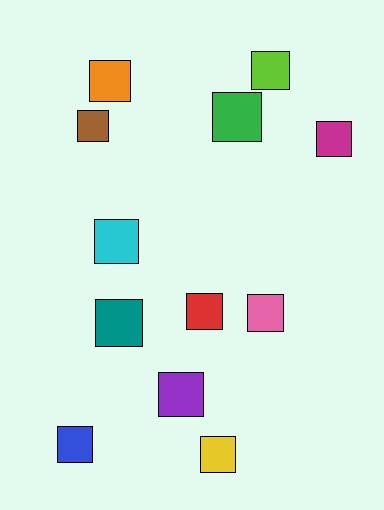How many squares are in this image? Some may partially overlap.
There are 12 squares.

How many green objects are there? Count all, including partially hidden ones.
There is 1 green object.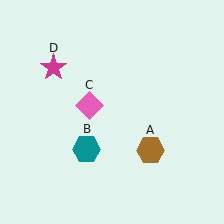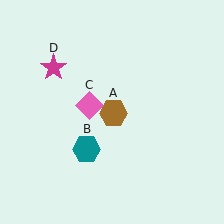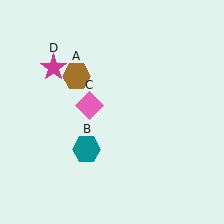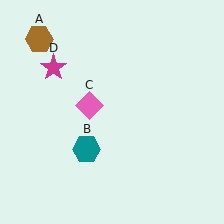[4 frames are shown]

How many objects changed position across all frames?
1 object changed position: brown hexagon (object A).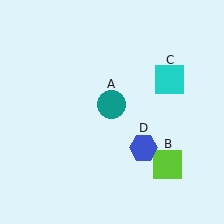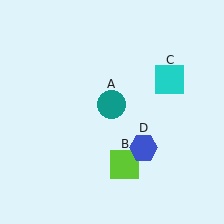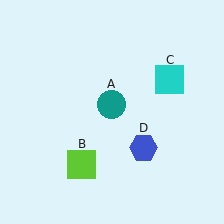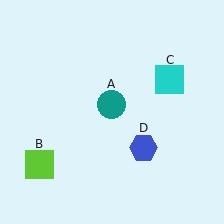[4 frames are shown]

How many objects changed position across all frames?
1 object changed position: lime square (object B).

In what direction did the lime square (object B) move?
The lime square (object B) moved left.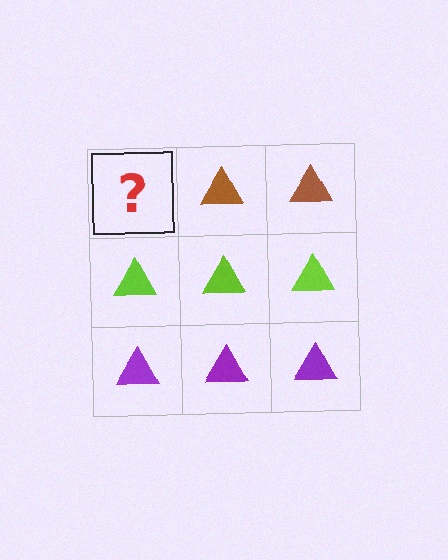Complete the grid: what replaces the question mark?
The question mark should be replaced with a brown triangle.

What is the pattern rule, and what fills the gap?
The rule is that each row has a consistent color. The gap should be filled with a brown triangle.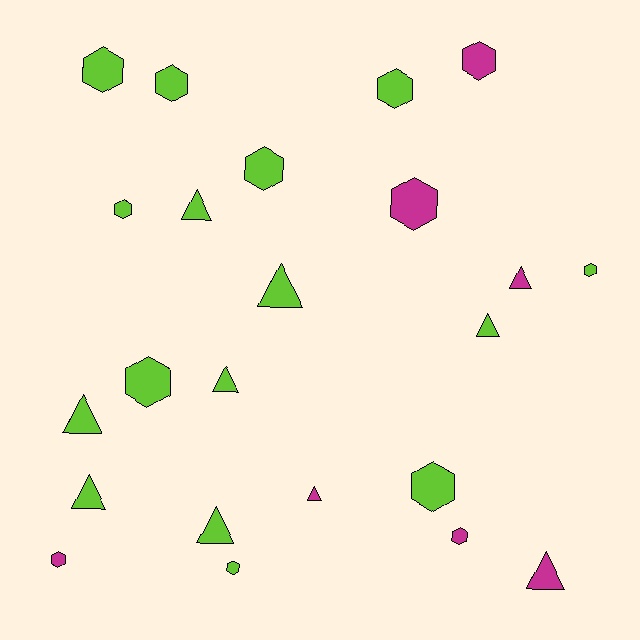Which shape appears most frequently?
Hexagon, with 13 objects.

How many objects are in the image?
There are 23 objects.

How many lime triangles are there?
There are 7 lime triangles.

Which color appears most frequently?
Lime, with 16 objects.